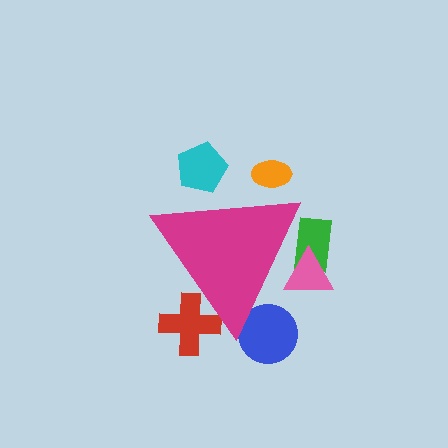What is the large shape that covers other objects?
A magenta triangle.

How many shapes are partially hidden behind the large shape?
6 shapes are partially hidden.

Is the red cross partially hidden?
Yes, the red cross is partially hidden behind the magenta triangle.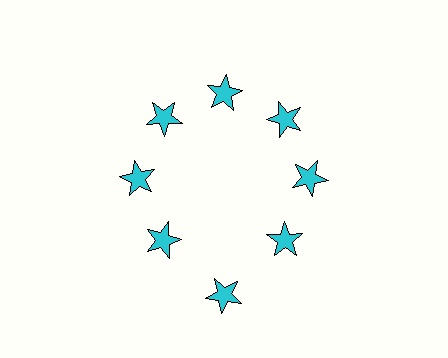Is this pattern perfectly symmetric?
No. The 8 cyan stars are arranged in a ring, but one element near the 6 o'clock position is pushed outward from the center, breaking the 8-fold rotational symmetry.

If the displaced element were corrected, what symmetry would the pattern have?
It would have 8-fold rotational symmetry — the pattern would map onto itself every 45 degrees.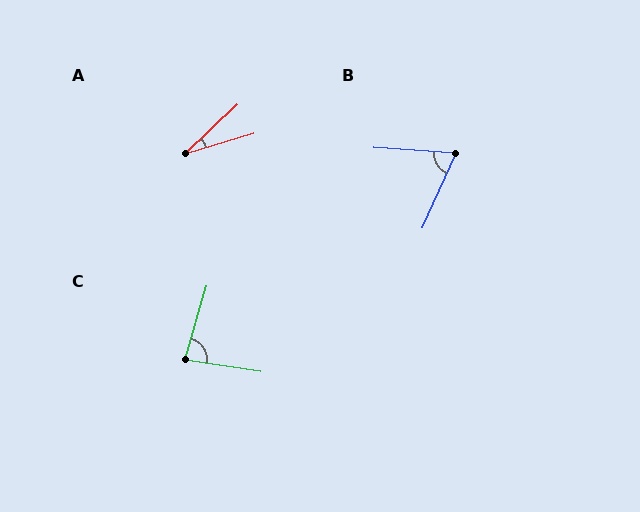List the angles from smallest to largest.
A (27°), B (70°), C (82°).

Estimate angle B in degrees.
Approximately 70 degrees.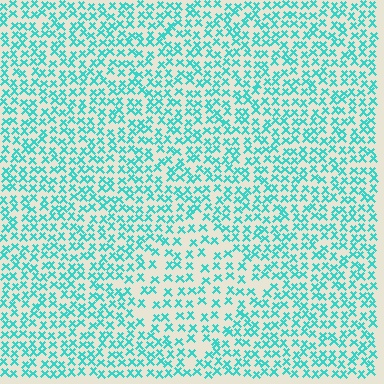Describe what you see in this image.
The image contains small cyan elements arranged at two different densities. A diamond-shaped region is visible where the elements are less densely packed than the surrounding area.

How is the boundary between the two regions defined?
The boundary is defined by a change in element density (approximately 1.6x ratio). All elements are the same color, size, and shape.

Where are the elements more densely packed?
The elements are more densely packed outside the diamond boundary.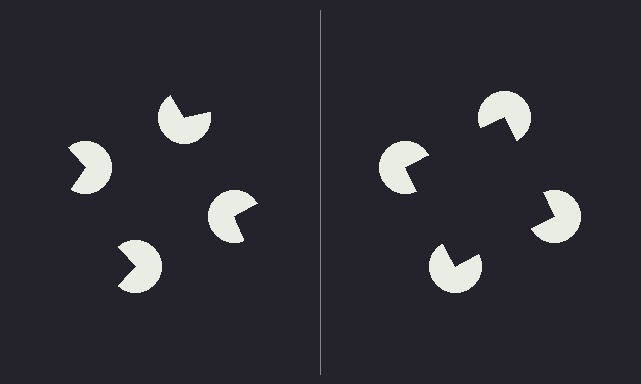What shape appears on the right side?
An illusory square.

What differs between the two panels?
The pac-man discs are positioned identically on both sides; only the wedge orientations differ. On the right they align to a square; on the left they are misaligned.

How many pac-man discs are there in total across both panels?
8 — 4 on each side.